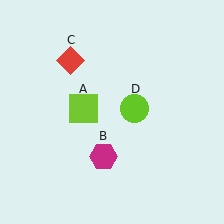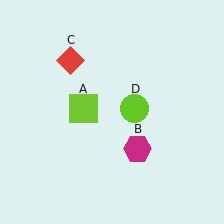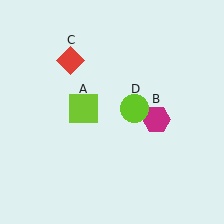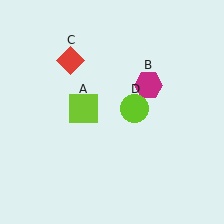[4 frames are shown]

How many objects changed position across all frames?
1 object changed position: magenta hexagon (object B).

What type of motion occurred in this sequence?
The magenta hexagon (object B) rotated counterclockwise around the center of the scene.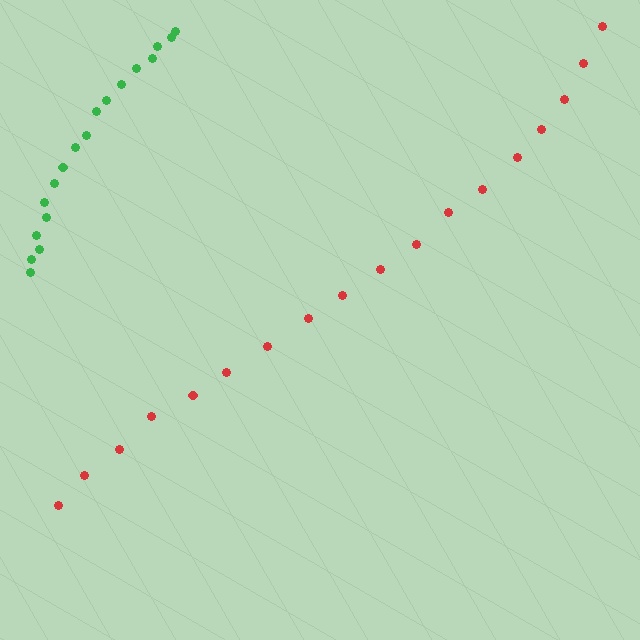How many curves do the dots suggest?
There are 2 distinct paths.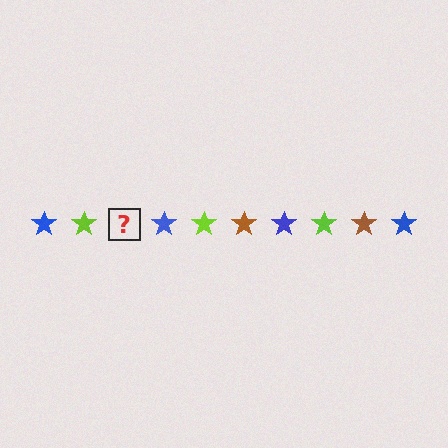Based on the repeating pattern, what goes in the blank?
The blank should be a brown star.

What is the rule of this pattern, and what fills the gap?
The rule is that the pattern cycles through blue, lime, brown stars. The gap should be filled with a brown star.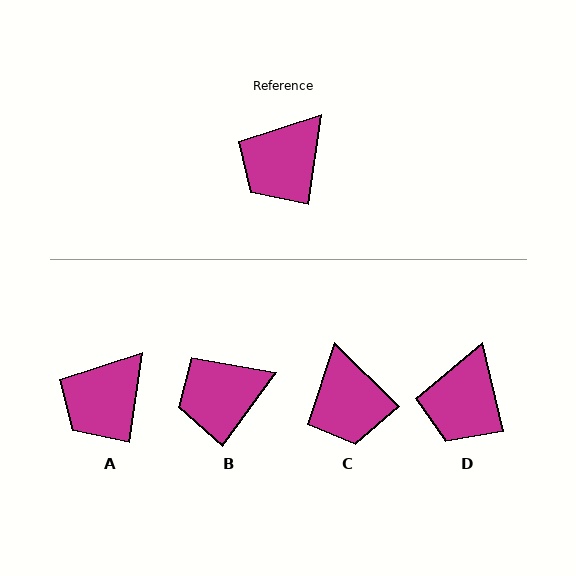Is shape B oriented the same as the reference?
No, it is off by about 29 degrees.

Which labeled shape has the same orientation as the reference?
A.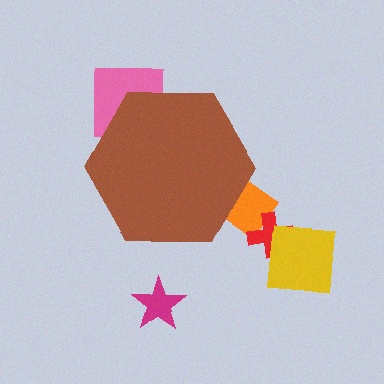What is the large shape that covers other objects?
A brown hexagon.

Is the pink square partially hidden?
Yes, the pink square is partially hidden behind the brown hexagon.